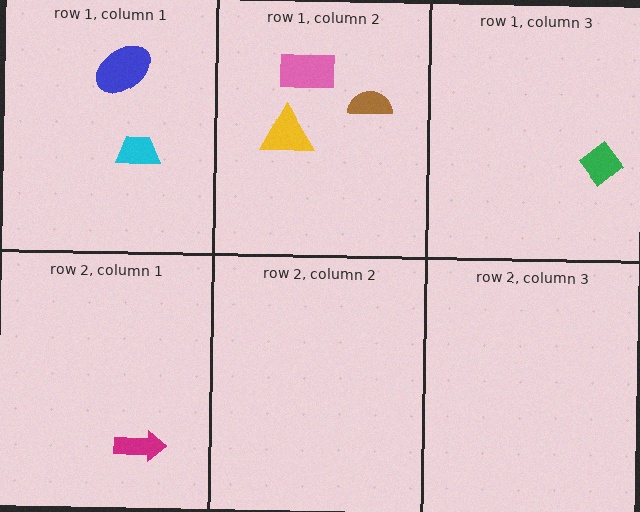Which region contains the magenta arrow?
The row 2, column 1 region.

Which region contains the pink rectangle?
The row 1, column 2 region.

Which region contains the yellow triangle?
The row 1, column 2 region.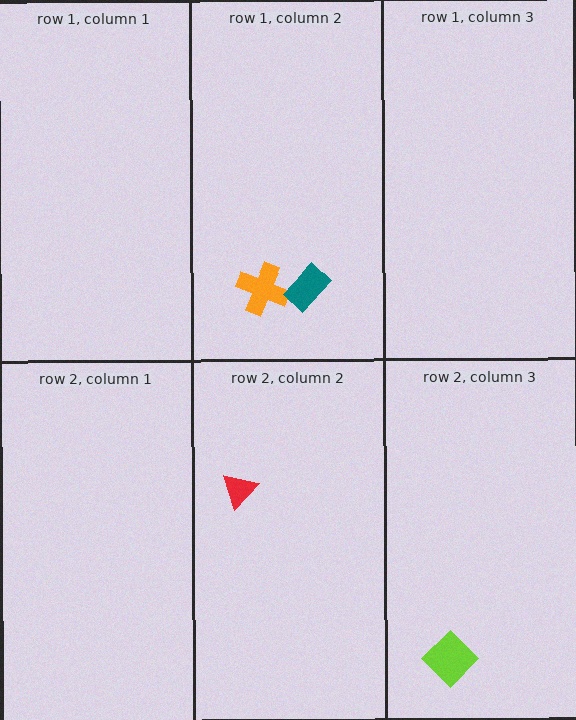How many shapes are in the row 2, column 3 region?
1.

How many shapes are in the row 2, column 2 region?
1.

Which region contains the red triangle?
The row 2, column 2 region.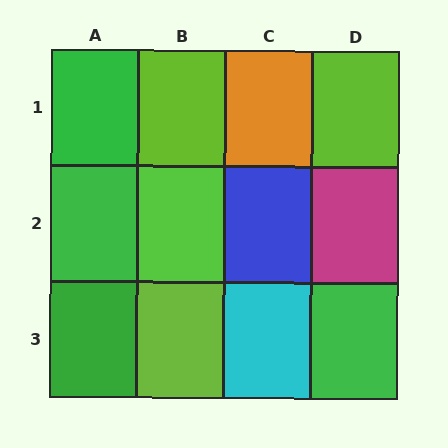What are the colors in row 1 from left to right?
Green, lime, orange, lime.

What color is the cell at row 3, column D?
Green.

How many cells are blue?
1 cell is blue.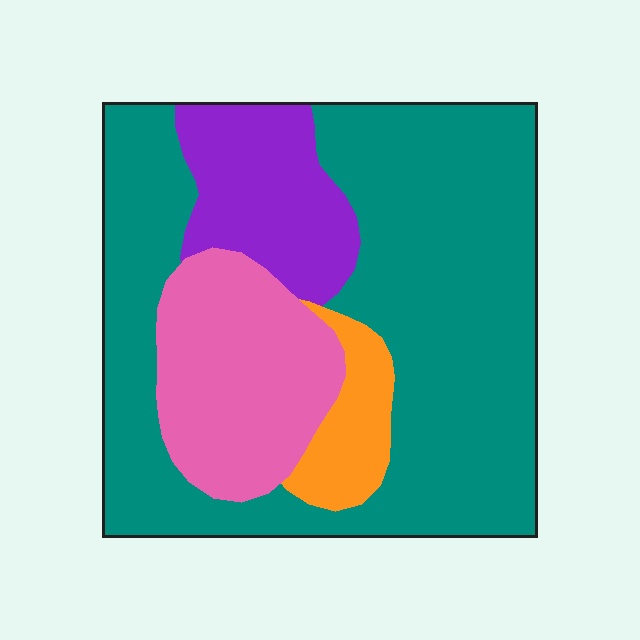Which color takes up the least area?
Orange, at roughly 5%.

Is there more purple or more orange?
Purple.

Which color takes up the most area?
Teal, at roughly 60%.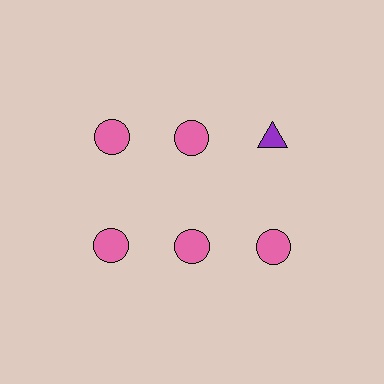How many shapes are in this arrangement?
There are 6 shapes arranged in a grid pattern.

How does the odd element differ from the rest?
It differs in both color (purple instead of pink) and shape (triangle instead of circle).